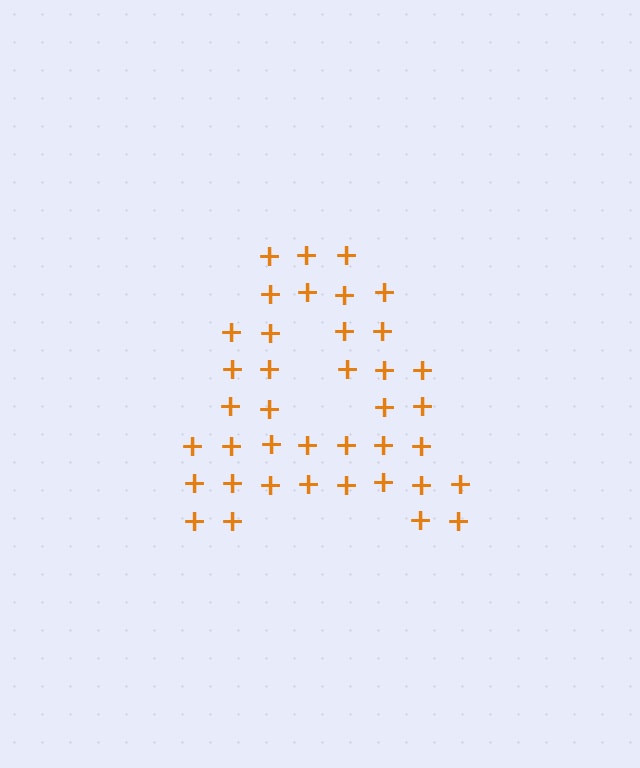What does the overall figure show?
The overall figure shows the letter A.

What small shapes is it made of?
It is made of small plus signs.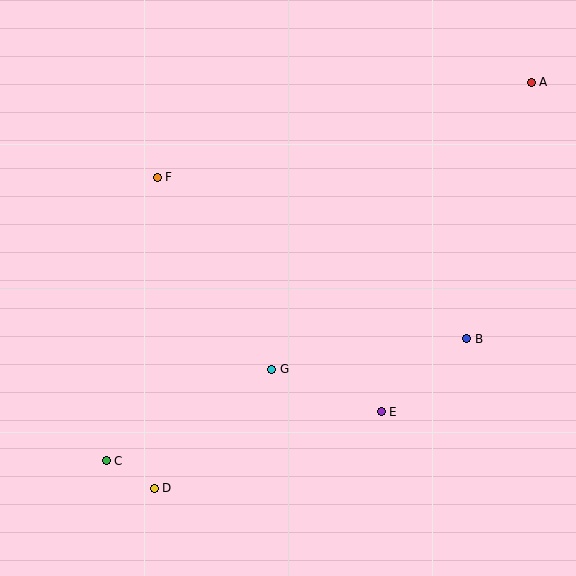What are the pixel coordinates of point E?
Point E is at (381, 412).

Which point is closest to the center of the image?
Point G at (272, 369) is closest to the center.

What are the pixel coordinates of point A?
Point A is at (531, 82).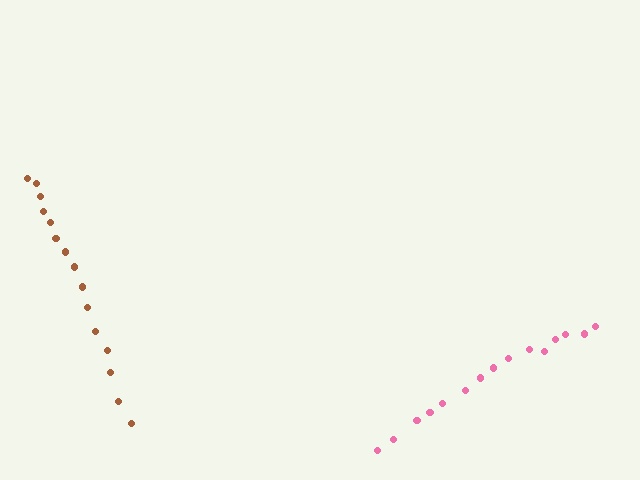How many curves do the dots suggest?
There are 2 distinct paths.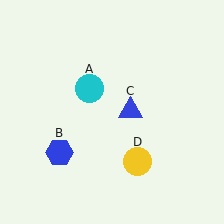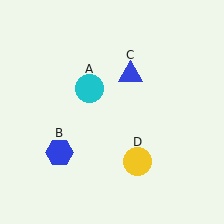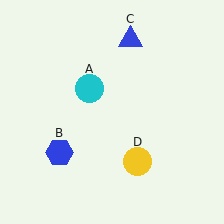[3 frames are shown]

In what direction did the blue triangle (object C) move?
The blue triangle (object C) moved up.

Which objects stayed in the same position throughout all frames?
Cyan circle (object A) and blue hexagon (object B) and yellow circle (object D) remained stationary.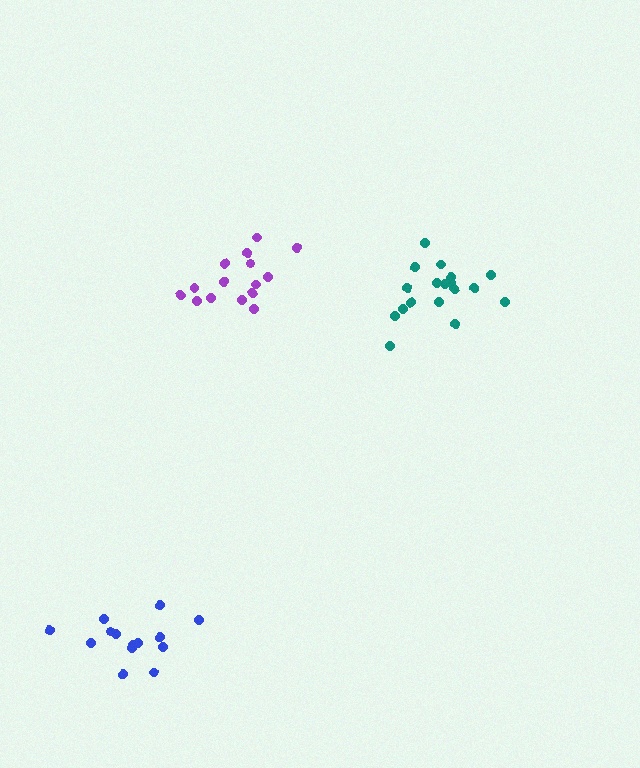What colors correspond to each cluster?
The clusters are colored: purple, blue, teal.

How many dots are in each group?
Group 1: 15 dots, Group 2: 14 dots, Group 3: 18 dots (47 total).